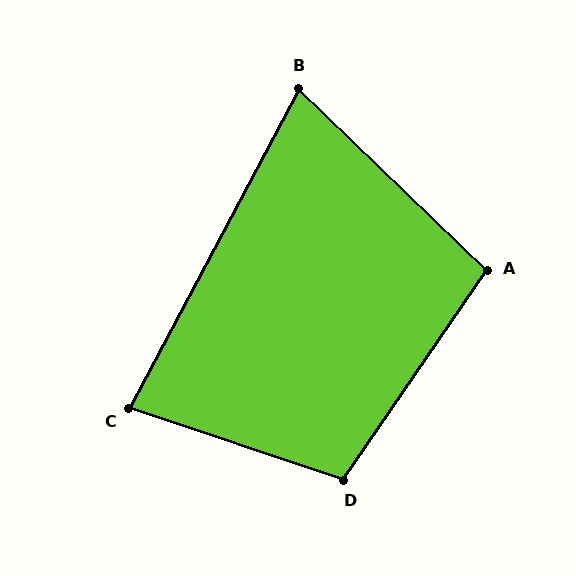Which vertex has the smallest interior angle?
B, at approximately 74 degrees.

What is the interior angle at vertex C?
Approximately 80 degrees (acute).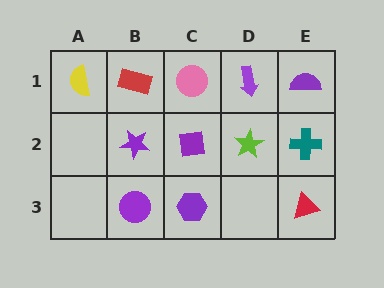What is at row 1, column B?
A red rectangle.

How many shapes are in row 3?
3 shapes.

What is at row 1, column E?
A purple semicircle.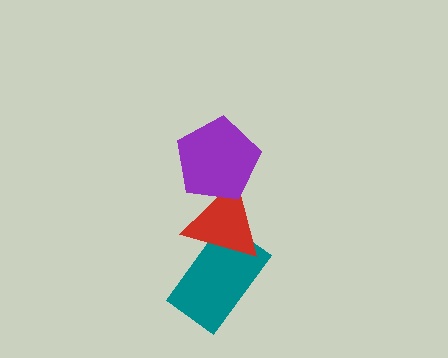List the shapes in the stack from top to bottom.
From top to bottom: the purple pentagon, the red triangle, the teal rectangle.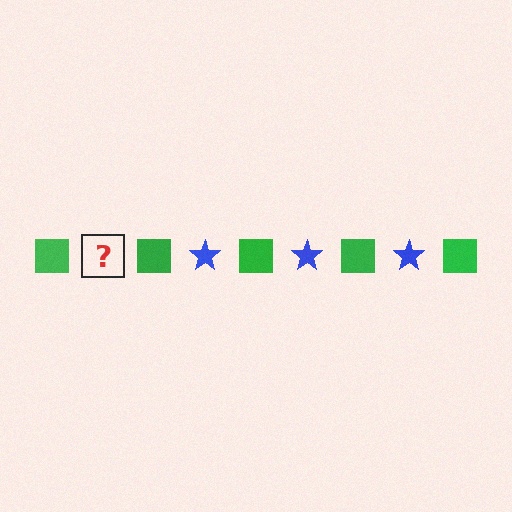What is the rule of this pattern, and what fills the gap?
The rule is that the pattern alternates between green square and blue star. The gap should be filled with a blue star.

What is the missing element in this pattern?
The missing element is a blue star.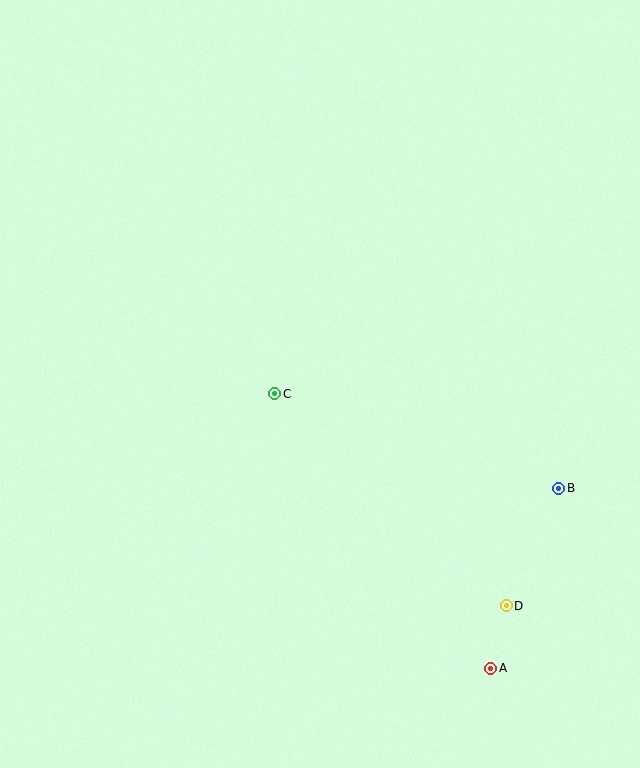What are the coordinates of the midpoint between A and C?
The midpoint between A and C is at (383, 531).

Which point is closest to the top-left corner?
Point C is closest to the top-left corner.